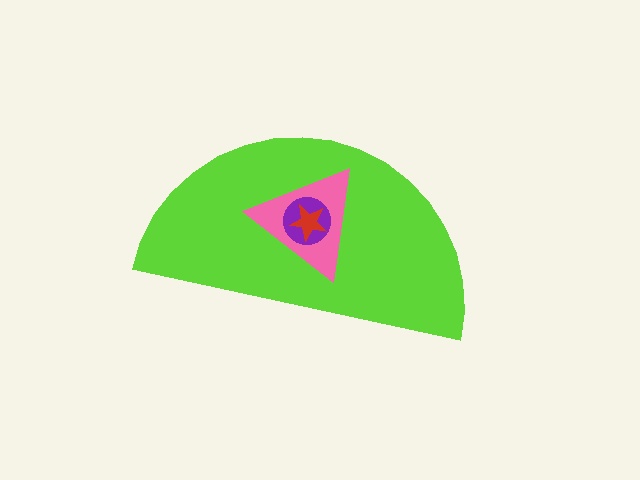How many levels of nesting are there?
4.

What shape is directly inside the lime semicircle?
The pink triangle.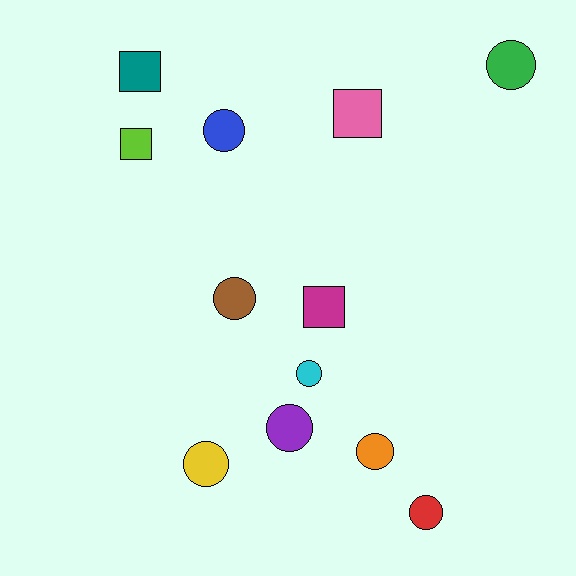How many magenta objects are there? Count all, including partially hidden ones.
There is 1 magenta object.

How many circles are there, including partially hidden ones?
There are 8 circles.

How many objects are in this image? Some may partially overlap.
There are 12 objects.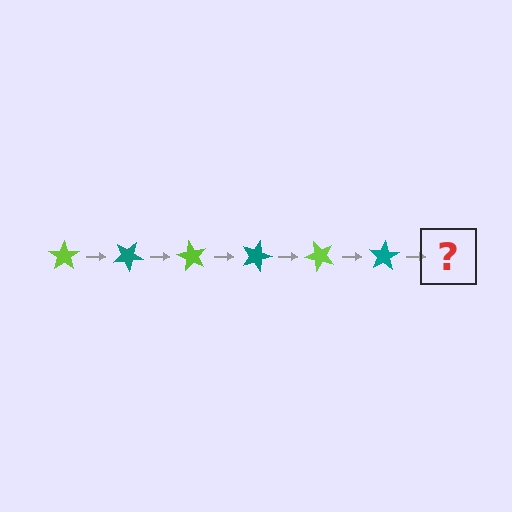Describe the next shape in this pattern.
It should be a lime star, rotated 180 degrees from the start.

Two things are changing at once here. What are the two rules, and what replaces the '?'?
The two rules are that it rotates 30 degrees each step and the color cycles through lime and teal. The '?' should be a lime star, rotated 180 degrees from the start.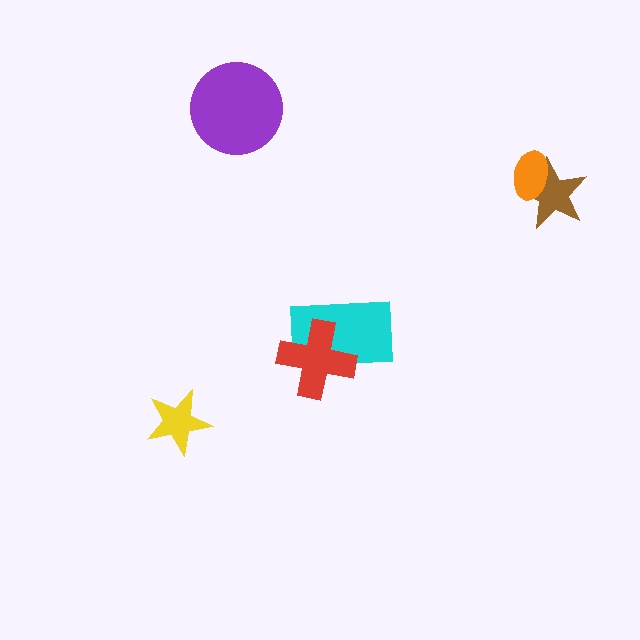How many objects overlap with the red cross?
1 object overlaps with the red cross.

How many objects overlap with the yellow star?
0 objects overlap with the yellow star.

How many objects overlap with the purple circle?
0 objects overlap with the purple circle.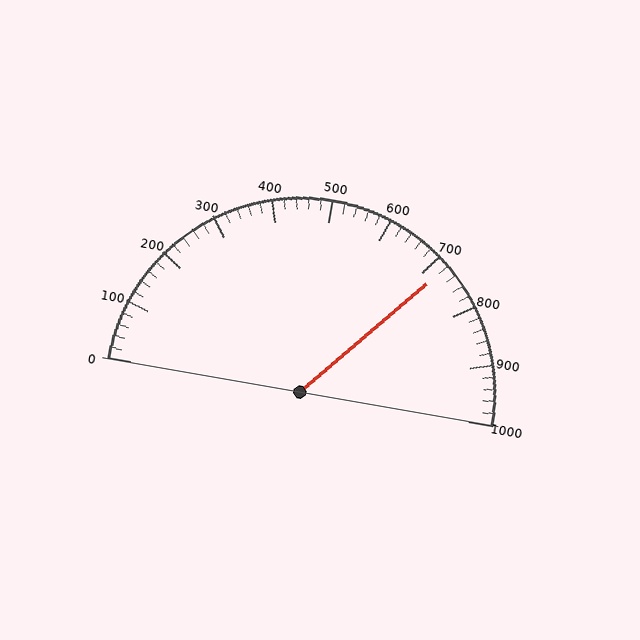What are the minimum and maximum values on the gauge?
The gauge ranges from 0 to 1000.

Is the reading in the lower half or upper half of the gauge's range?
The reading is in the upper half of the range (0 to 1000).